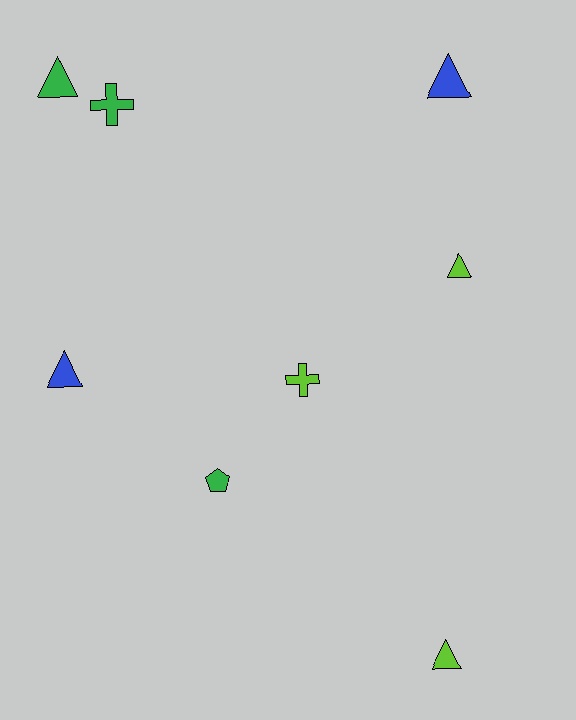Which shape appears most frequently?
Triangle, with 5 objects.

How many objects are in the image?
There are 8 objects.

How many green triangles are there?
There is 1 green triangle.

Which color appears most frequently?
Green, with 3 objects.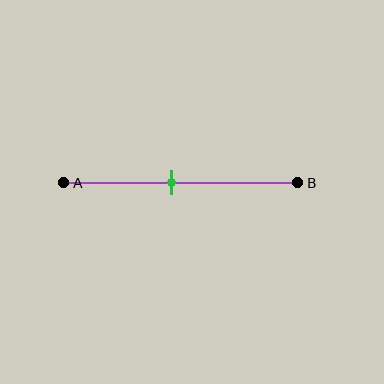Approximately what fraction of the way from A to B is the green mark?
The green mark is approximately 45% of the way from A to B.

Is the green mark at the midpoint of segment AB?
No, the mark is at about 45% from A, not at the 50% midpoint.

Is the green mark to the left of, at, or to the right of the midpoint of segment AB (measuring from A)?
The green mark is to the left of the midpoint of segment AB.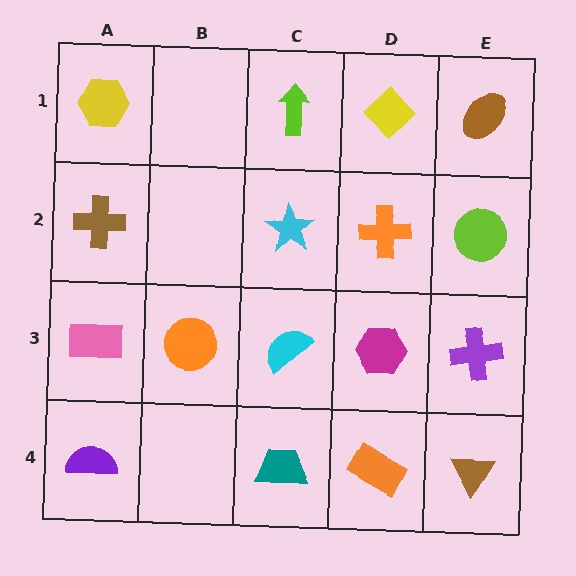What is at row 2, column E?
A lime circle.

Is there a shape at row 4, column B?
No, that cell is empty.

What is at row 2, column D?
An orange cross.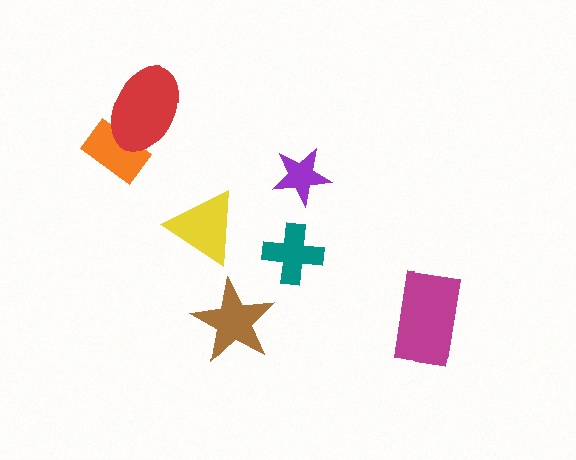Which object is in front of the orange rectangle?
The red ellipse is in front of the orange rectangle.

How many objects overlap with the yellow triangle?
0 objects overlap with the yellow triangle.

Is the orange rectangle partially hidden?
Yes, it is partially covered by another shape.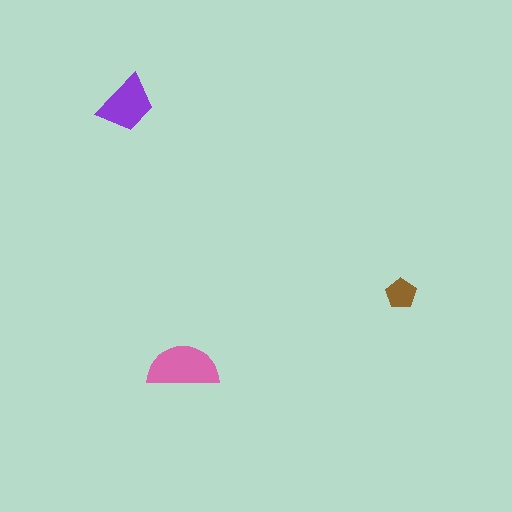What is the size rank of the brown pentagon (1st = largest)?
3rd.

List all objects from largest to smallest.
The pink semicircle, the purple trapezoid, the brown pentagon.